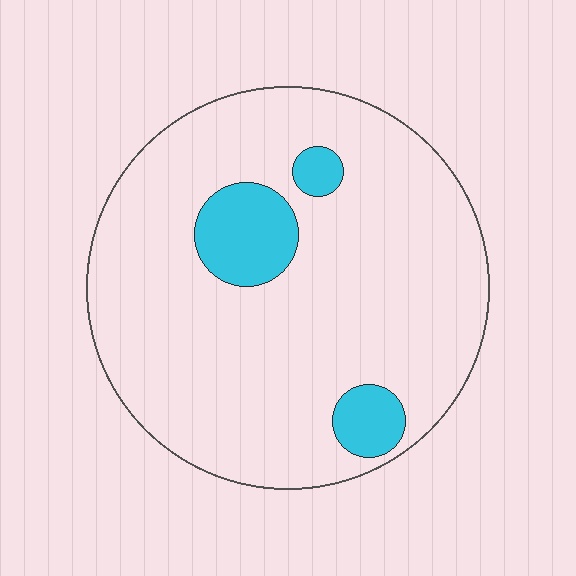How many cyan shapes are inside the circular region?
3.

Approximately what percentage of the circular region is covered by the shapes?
Approximately 10%.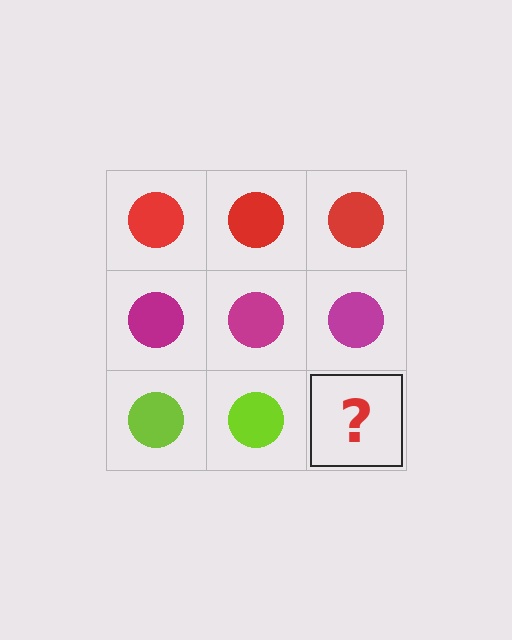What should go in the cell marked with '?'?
The missing cell should contain a lime circle.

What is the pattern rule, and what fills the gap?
The rule is that each row has a consistent color. The gap should be filled with a lime circle.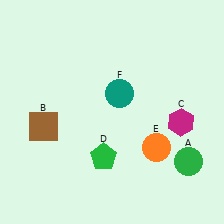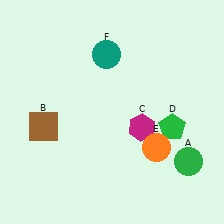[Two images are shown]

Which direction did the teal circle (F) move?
The teal circle (F) moved up.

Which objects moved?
The objects that moved are: the magenta hexagon (C), the green pentagon (D), the teal circle (F).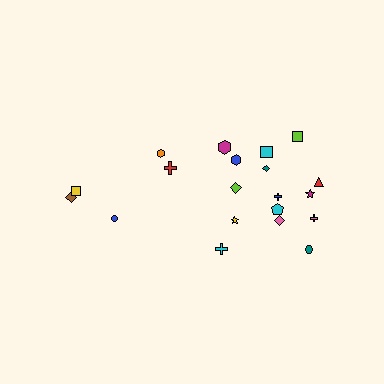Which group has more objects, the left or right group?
The right group.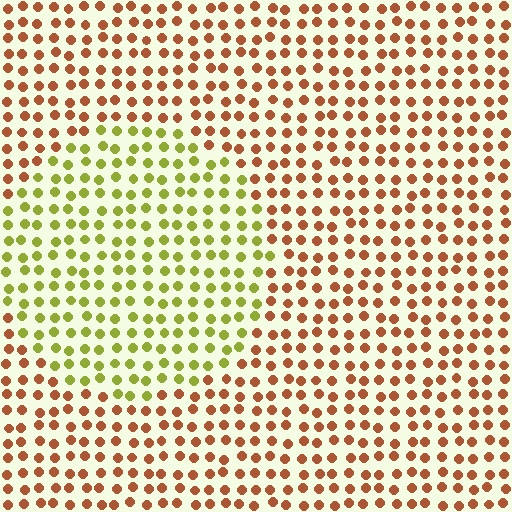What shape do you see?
I see a circle.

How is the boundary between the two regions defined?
The boundary is defined purely by a slight shift in hue (about 58 degrees). Spacing, size, and orientation are identical on both sides.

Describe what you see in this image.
The image is filled with small brown elements in a uniform arrangement. A circle-shaped region is visible where the elements are tinted to a slightly different hue, forming a subtle color boundary.